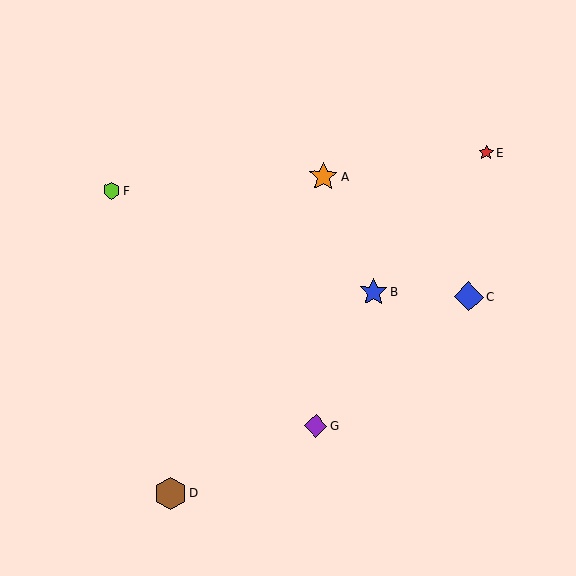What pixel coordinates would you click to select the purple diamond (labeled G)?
Click at (316, 426) to select the purple diamond G.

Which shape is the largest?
The brown hexagon (labeled D) is the largest.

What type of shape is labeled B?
Shape B is a blue star.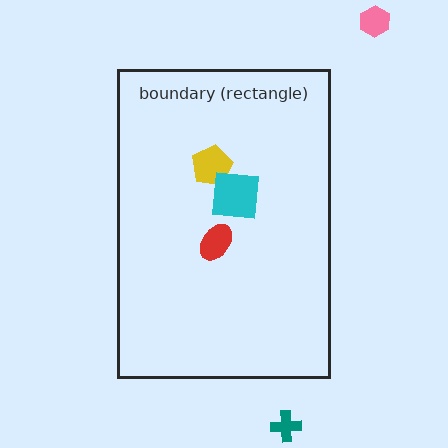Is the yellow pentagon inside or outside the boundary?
Inside.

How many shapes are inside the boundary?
3 inside, 2 outside.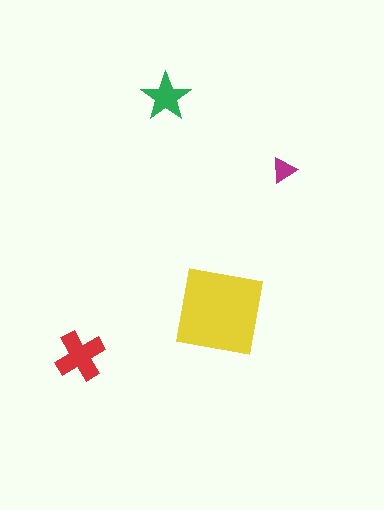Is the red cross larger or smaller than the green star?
Larger.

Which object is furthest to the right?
The magenta triangle is rightmost.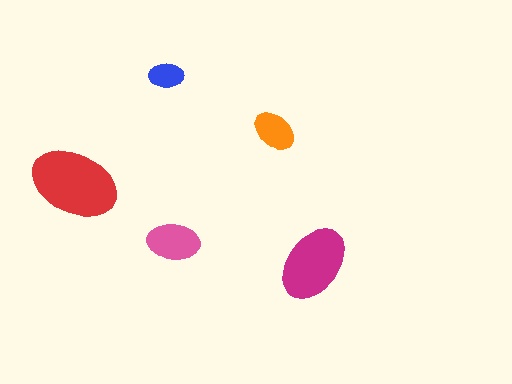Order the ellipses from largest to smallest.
the red one, the magenta one, the pink one, the orange one, the blue one.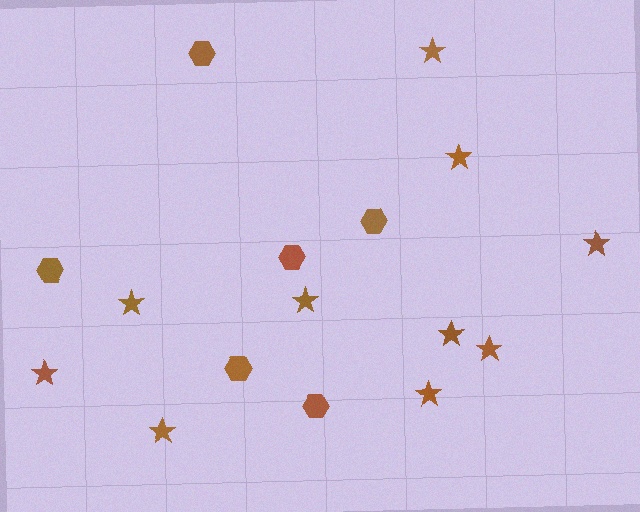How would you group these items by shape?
There are 2 groups: one group of hexagons (6) and one group of stars (10).